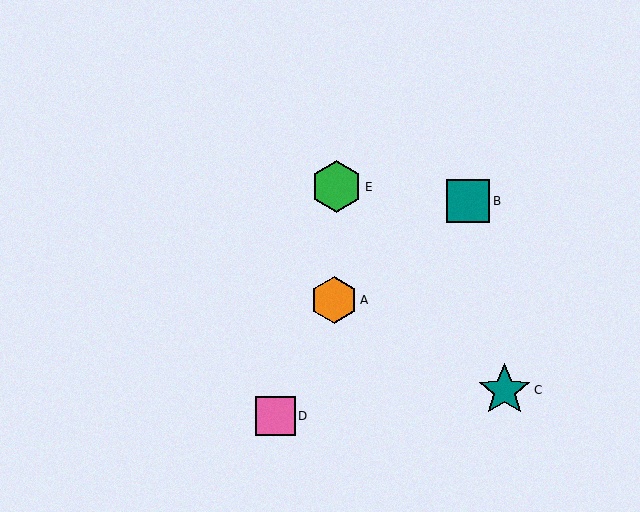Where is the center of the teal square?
The center of the teal square is at (468, 201).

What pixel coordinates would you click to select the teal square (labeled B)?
Click at (468, 201) to select the teal square B.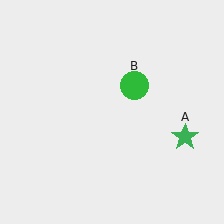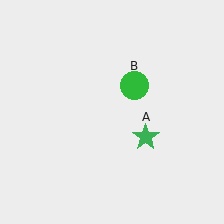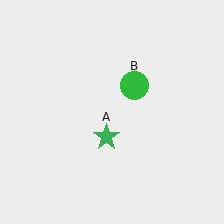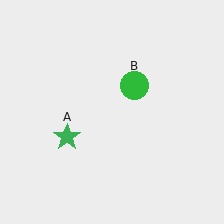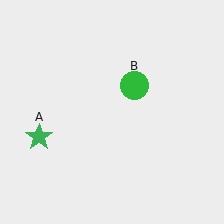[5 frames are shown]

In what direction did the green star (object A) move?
The green star (object A) moved left.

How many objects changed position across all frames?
1 object changed position: green star (object A).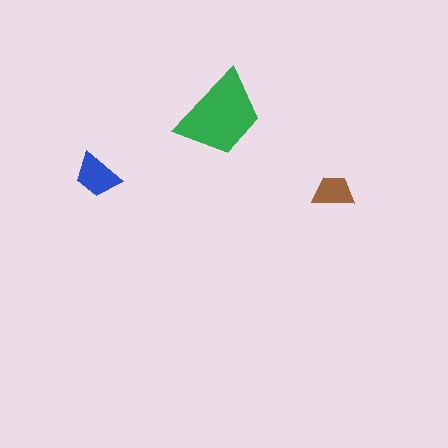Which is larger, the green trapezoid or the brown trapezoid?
The green one.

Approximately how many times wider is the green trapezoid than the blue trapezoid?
About 2 times wider.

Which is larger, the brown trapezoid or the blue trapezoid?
The blue one.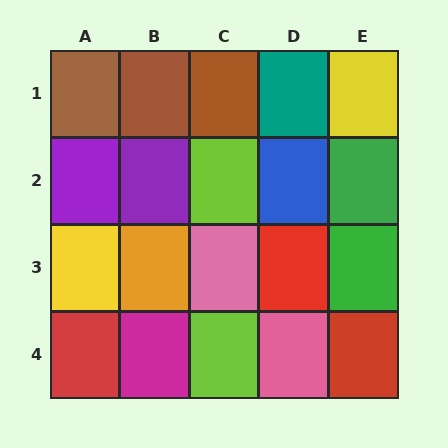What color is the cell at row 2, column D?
Blue.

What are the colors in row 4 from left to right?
Red, magenta, lime, pink, red.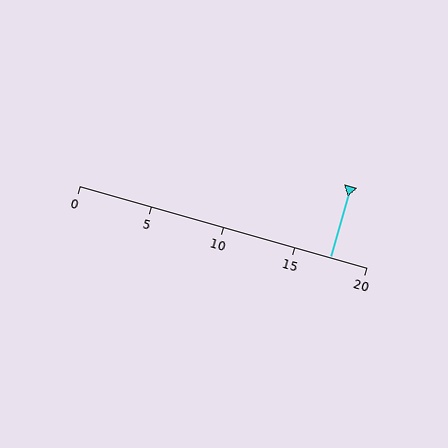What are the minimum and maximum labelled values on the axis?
The axis runs from 0 to 20.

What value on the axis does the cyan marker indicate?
The marker indicates approximately 17.5.